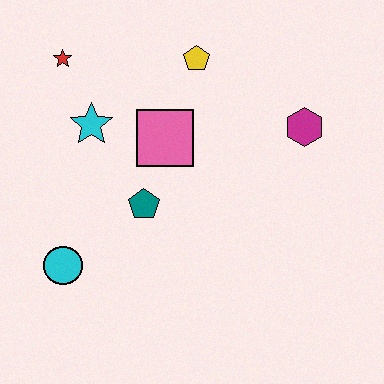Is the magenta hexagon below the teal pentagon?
No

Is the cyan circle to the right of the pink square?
No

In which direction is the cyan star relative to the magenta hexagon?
The cyan star is to the left of the magenta hexagon.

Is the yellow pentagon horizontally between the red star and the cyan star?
No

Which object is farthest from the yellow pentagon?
The cyan circle is farthest from the yellow pentagon.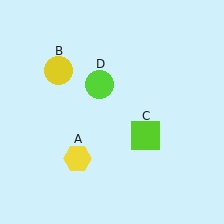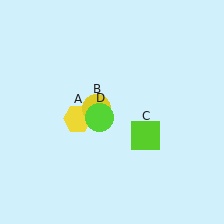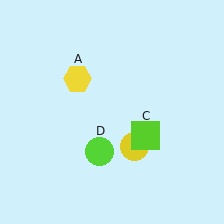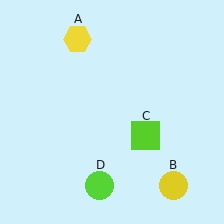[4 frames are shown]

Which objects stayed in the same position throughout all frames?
Lime square (object C) remained stationary.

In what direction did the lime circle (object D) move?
The lime circle (object D) moved down.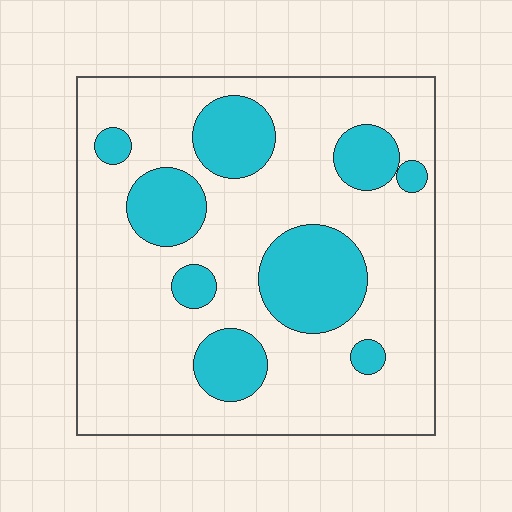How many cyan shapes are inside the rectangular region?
9.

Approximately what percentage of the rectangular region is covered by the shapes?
Approximately 25%.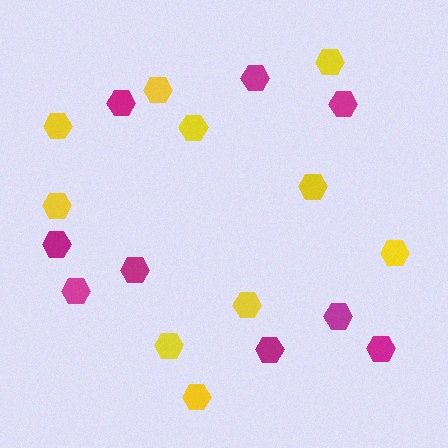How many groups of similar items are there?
There are 2 groups: one group of yellow hexagons (10) and one group of magenta hexagons (9).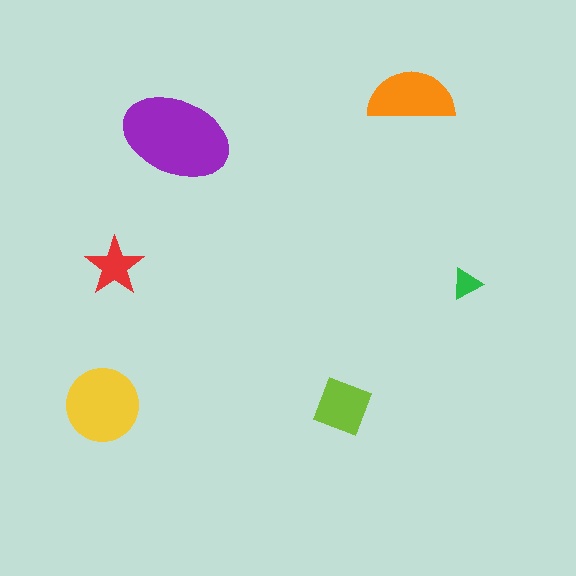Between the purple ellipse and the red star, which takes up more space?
The purple ellipse.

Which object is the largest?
The purple ellipse.